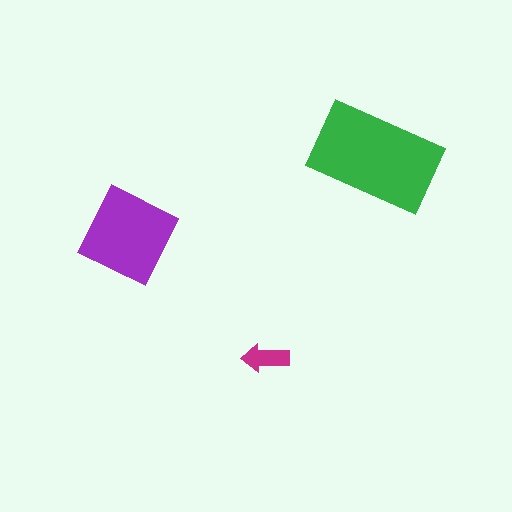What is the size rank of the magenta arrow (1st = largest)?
3rd.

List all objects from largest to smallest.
The green rectangle, the purple square, the magenta arrow.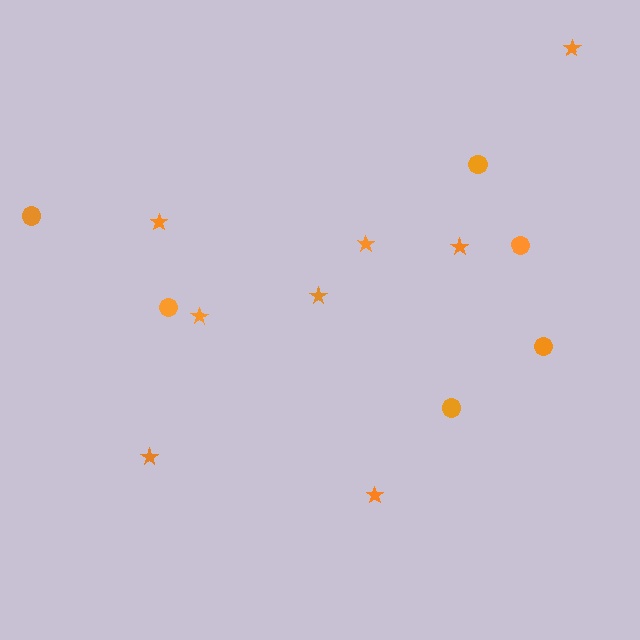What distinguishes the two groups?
There are 2 groups: one group of circles (6) and one group of stars (8).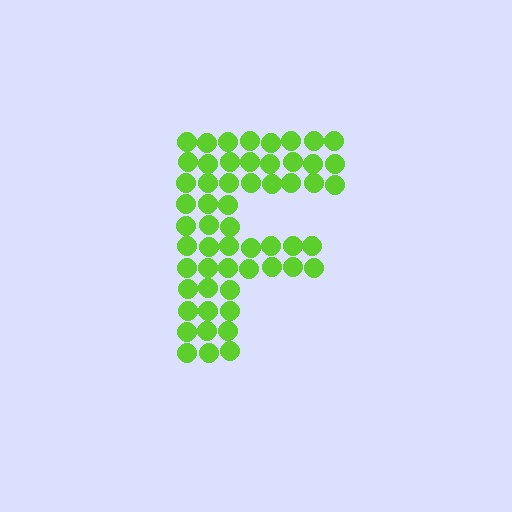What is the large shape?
The large shape is the letter F.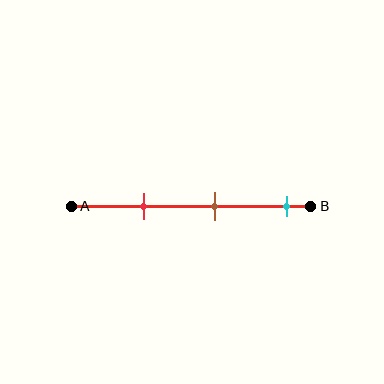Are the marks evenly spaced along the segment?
Yes, the marks are approximately evenly spaced.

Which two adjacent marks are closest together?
The red and brown marks are the closest adjacent pair.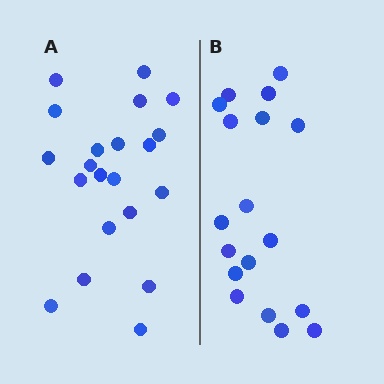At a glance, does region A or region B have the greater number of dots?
Region A (the left region) has more dots.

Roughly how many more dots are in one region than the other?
Region A has just a few more — roughly 2 or 3 more dots than region B.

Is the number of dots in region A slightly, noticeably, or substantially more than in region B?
Region A has only slightly more — the two regions are fairly close. The ratio is roughly 1.2 to 1.